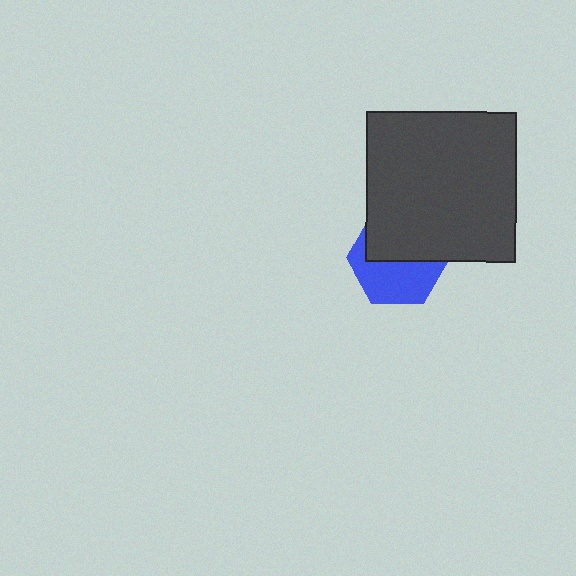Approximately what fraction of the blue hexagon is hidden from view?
Roughly 49% of the blue hexagon is hidden behind the dark gray square.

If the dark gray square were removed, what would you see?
You would see the complete blue hexagon.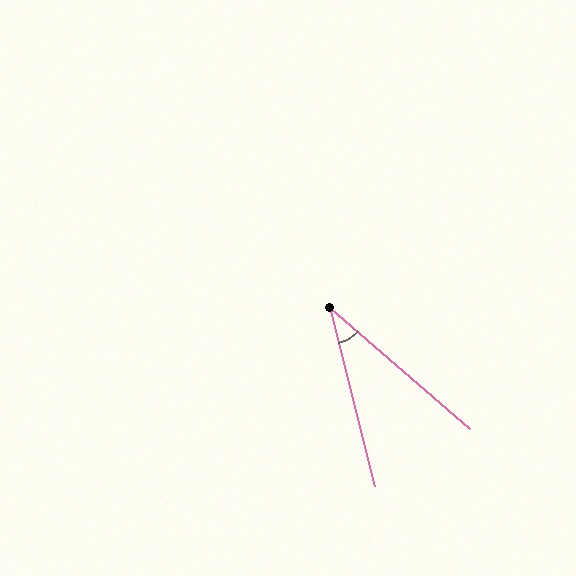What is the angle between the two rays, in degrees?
Approximately 35 degrees.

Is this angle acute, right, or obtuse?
It is acute.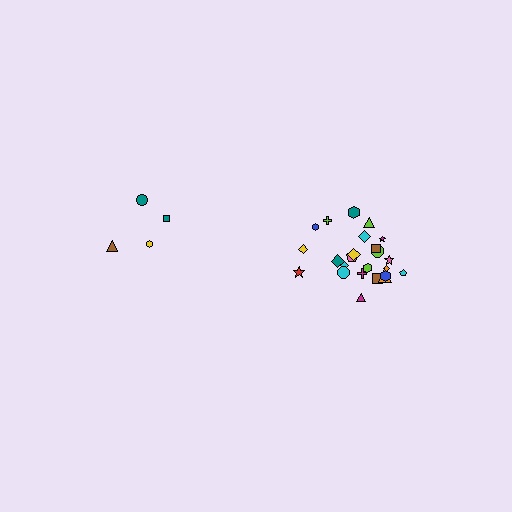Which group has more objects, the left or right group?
The right group.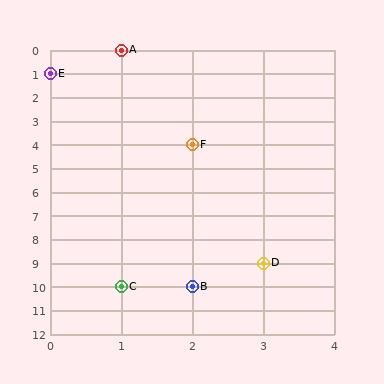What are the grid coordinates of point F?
Point F is at grid coordinates (2, 4).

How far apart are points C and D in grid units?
Points C and D are 2 columns and 1 row apart (about 2.2 grid units diagonally).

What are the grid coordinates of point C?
Point C is at grid coordinates (1, 10).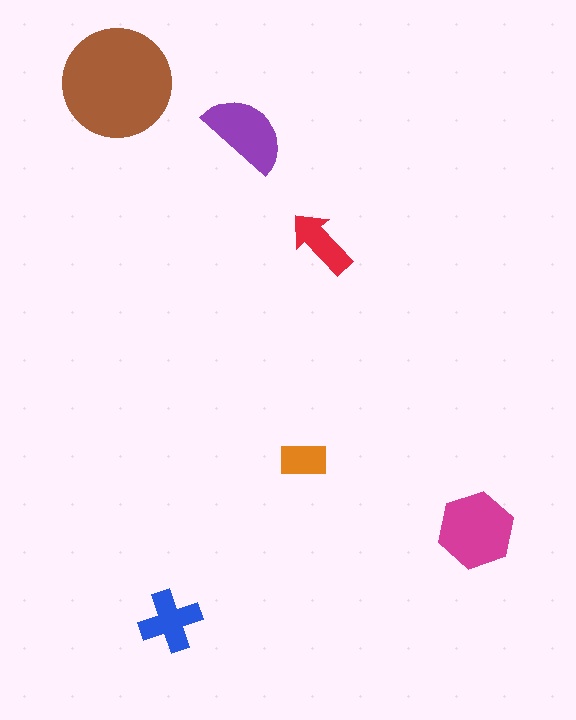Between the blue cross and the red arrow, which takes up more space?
The blue cross.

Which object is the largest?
The brown circle.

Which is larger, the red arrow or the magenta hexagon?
The magenta hexagon.